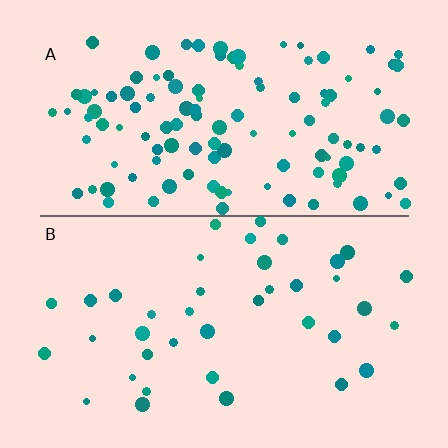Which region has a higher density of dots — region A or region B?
A (the top).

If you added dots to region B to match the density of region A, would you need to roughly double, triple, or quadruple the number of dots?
Approximately triple.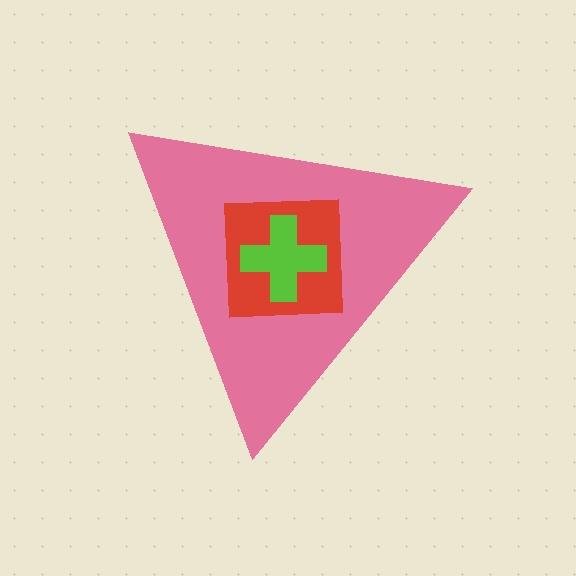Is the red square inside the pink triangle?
Yes.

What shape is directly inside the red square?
The lime cross.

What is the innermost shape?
The lime cross.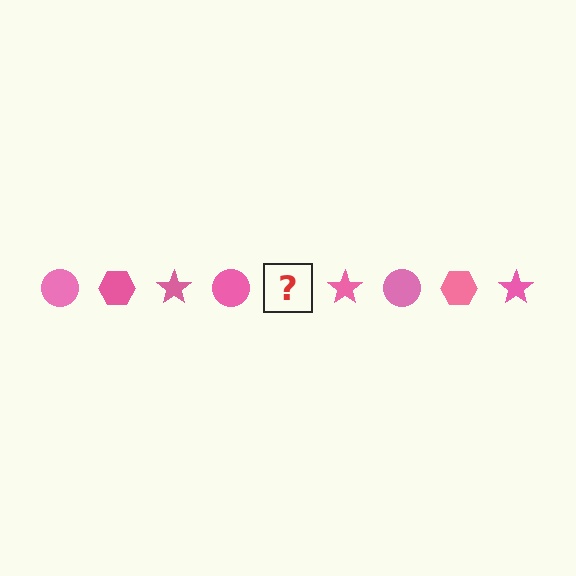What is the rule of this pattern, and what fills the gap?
The rule is that the pattern cycles through circle, hexagon, star shapes in pink. The gap should be filled with a pink hexagon.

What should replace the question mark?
The question mark should be replaced with a pink hexagon.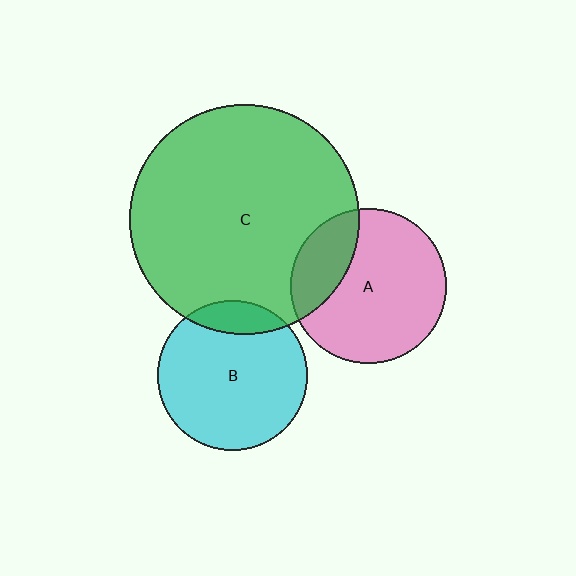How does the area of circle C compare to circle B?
Approximately 2.4 times.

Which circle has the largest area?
Circle C (green).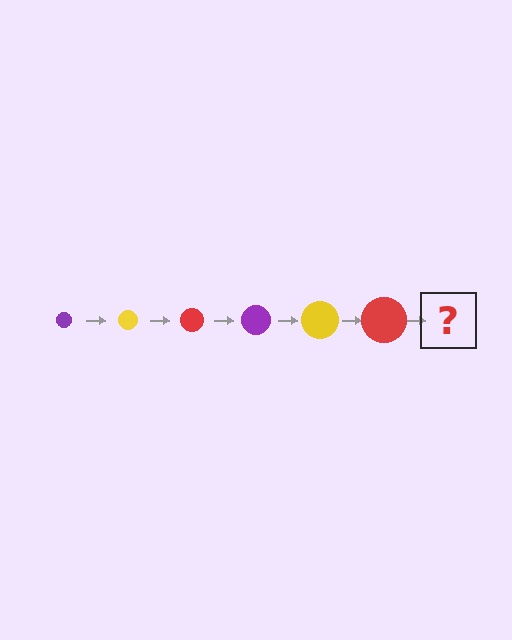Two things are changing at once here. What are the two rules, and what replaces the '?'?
The two rules are that the circle grows larger each step and the color cycles through purple, yellow, and red. The '?' should be a purple circle, larger than the previous one.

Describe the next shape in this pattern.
It should be a purple circle, larger than the previous one.